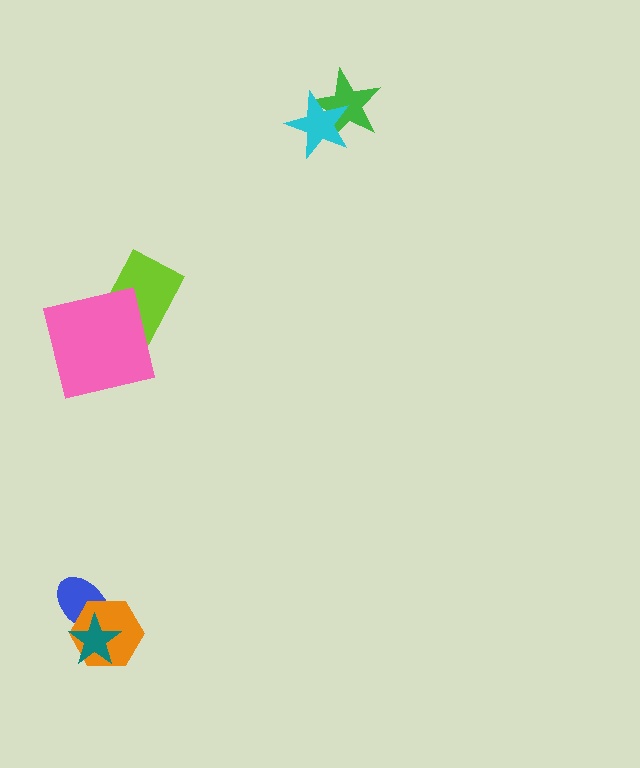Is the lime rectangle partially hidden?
Yes, it is partially covered by another shape.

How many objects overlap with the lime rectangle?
1 object overlaps with the lime rectangle.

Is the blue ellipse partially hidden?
Yes, it is partially covered by another shape.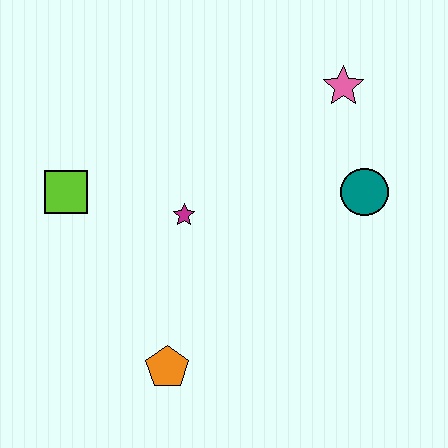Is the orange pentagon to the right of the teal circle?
No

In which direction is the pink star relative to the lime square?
The pink star is to the right of the lime square.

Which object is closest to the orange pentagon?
The magenta star is closest to the orange pentagon.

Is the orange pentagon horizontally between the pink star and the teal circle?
No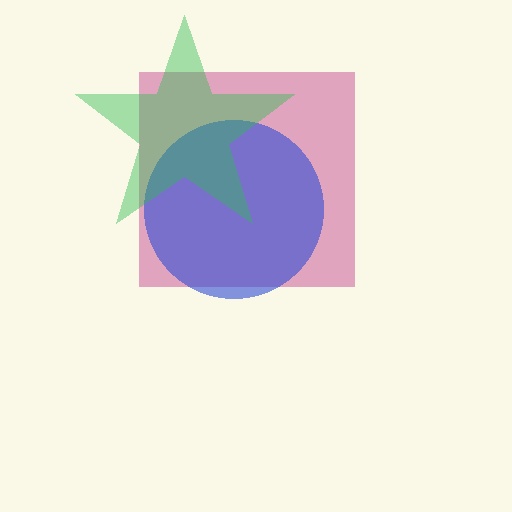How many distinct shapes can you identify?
There are 3 distinct shapes: a magenta square, a blue circle, a green star.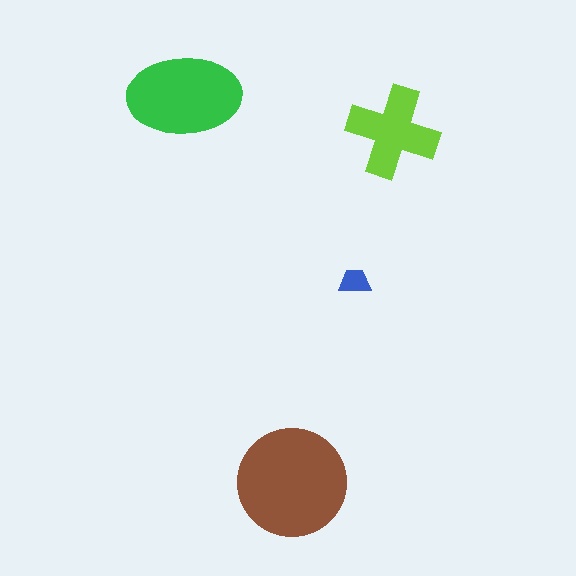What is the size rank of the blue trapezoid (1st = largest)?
4th.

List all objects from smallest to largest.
The blue trapezoid, the lime cross, the green ellipse, the brown circle.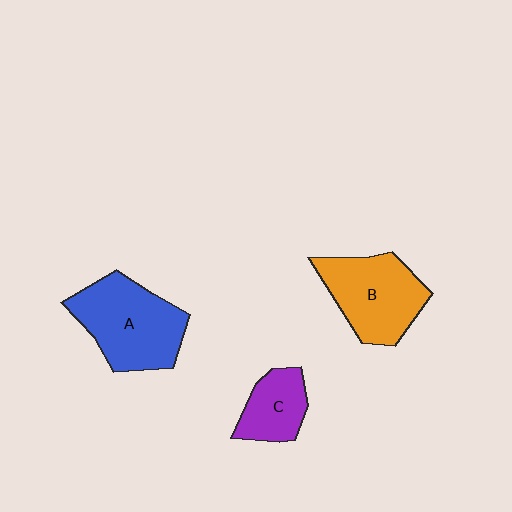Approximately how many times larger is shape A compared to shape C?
Approximately 1.9 times.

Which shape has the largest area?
Shape A (blue).